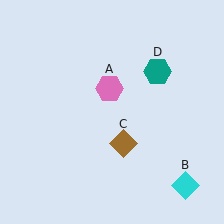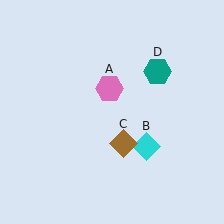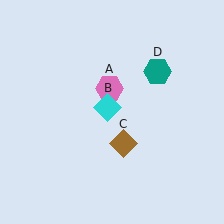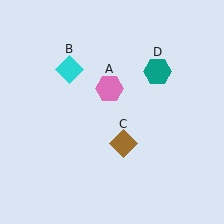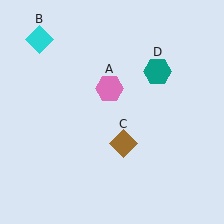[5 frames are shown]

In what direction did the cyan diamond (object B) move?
The cyan diamond (object B) moved up and to the left.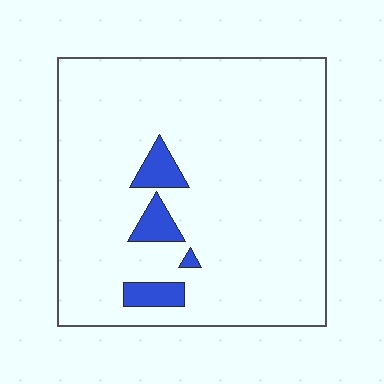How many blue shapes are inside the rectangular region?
4.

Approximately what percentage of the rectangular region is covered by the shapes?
Approximately 5%.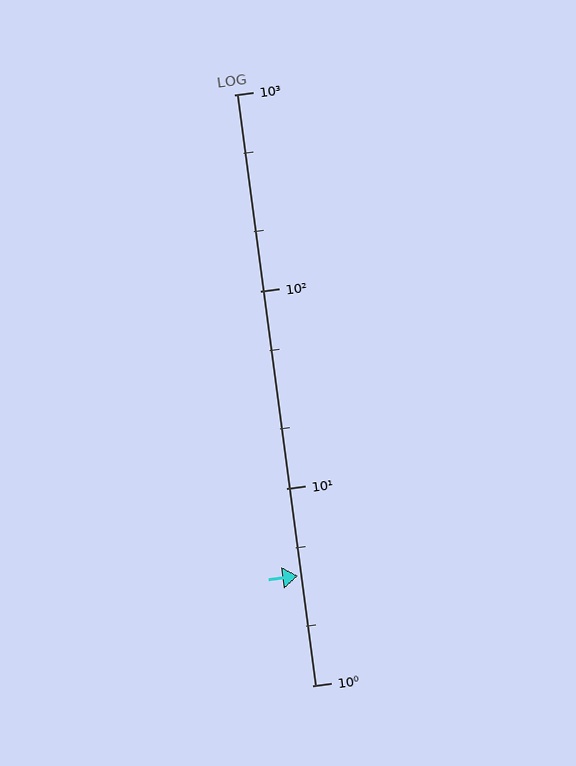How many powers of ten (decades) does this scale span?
The scale spans 3 decades, from 1 to 1000.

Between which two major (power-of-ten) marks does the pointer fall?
The pointer is between 1 and 10.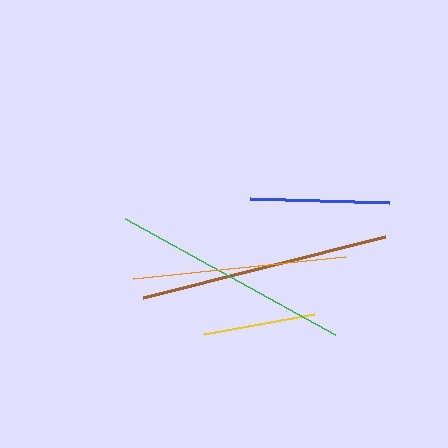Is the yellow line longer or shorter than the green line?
The green line is longer than the yellow line.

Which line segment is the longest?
The brown line is the longest at approximately 250 pixels.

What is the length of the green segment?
The green segment is approximately 240 pixels long.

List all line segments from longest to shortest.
From longest to shortest: brown, green, orange, blue, yellow.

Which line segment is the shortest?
The yellow line is the shortest at approximately 112 pixels.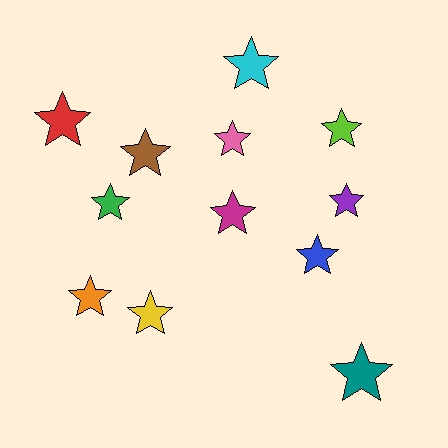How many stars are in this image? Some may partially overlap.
There are 12 stars.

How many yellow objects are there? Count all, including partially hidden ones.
There is 1 yellow object.